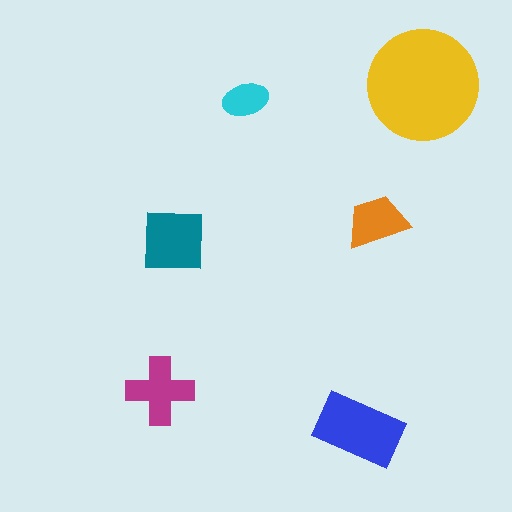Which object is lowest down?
The blue rectangle is bottommost.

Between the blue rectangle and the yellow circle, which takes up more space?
The yellow circle.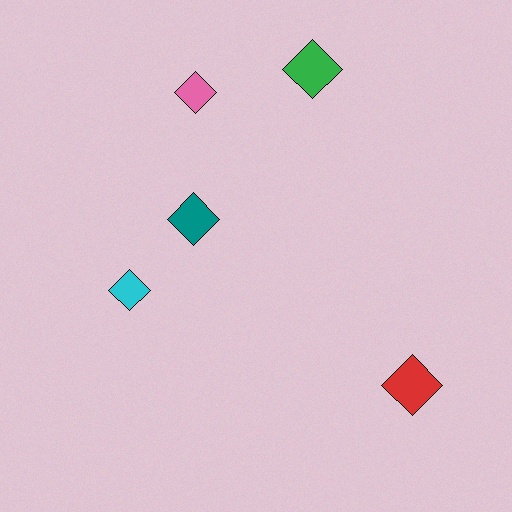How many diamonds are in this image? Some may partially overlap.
There are 5 diamonds.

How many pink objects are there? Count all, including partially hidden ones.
There is 1 pink object.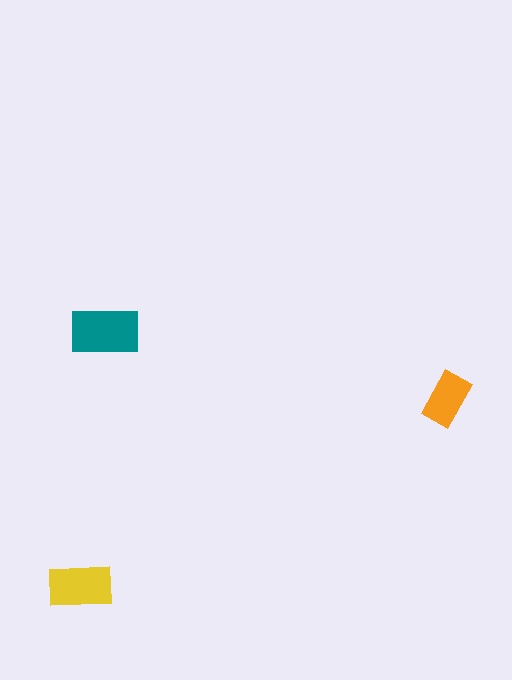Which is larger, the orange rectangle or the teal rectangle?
The teal one.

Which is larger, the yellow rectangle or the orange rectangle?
The yellow one.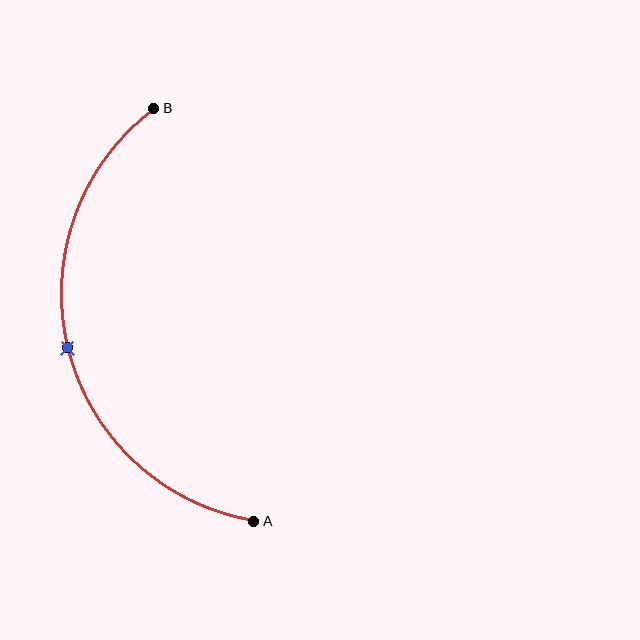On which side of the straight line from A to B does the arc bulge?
The arc bulges to the left of the straight line connecting A and B.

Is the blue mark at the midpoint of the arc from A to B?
Yes. The blue mark lies on the arc at equal arc-length from both A and B — it is the arc midpoint.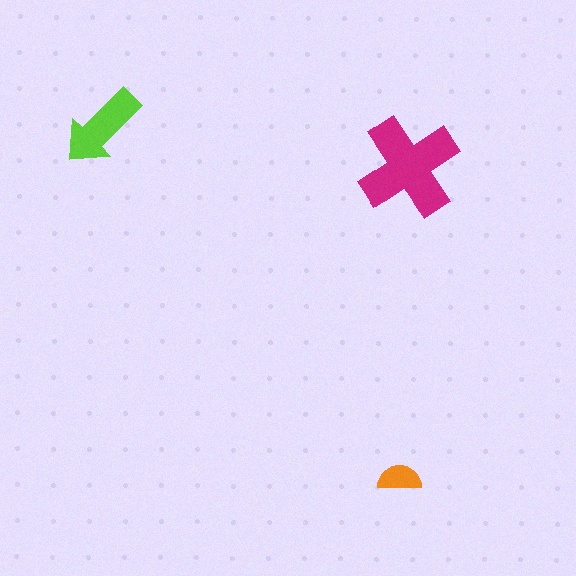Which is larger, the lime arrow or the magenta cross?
The magenta cross.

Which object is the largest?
The magenta cross.